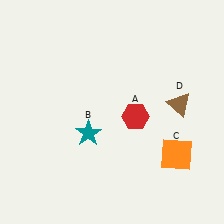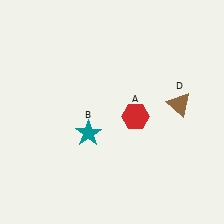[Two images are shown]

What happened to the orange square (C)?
The orange square (C) was removed in Image 2. It was in the bottom-right area of Image 1.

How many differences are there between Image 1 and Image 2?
There is 1 difference between the two images.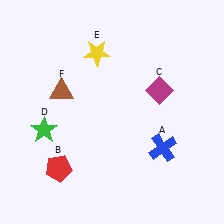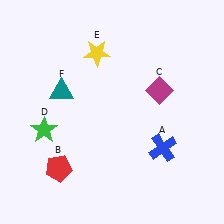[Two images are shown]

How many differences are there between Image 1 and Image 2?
There is 1 difference between the two images.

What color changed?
The triangle (F) changed from brown in Image 1 to teal in Image 2.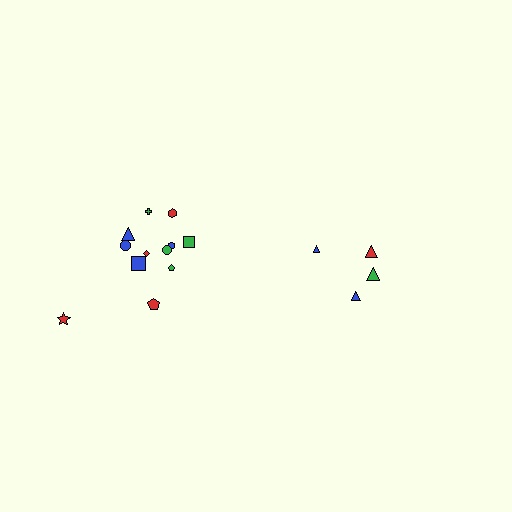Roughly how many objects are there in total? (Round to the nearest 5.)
Roughly 15 objects in total.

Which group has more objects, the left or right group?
The left group.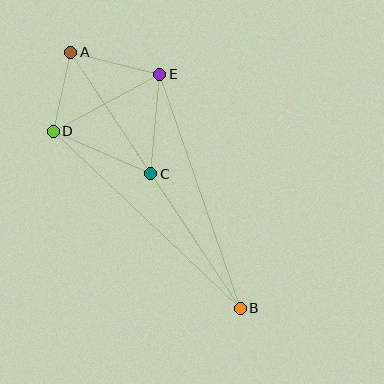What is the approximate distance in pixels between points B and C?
The distance between B and C is approximately 162 pixels.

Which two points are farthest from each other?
Points A and B are farthest from each other.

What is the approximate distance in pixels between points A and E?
The distance between A and E is approximately 92 pixels.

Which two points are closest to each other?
Points A and D are closest to each other.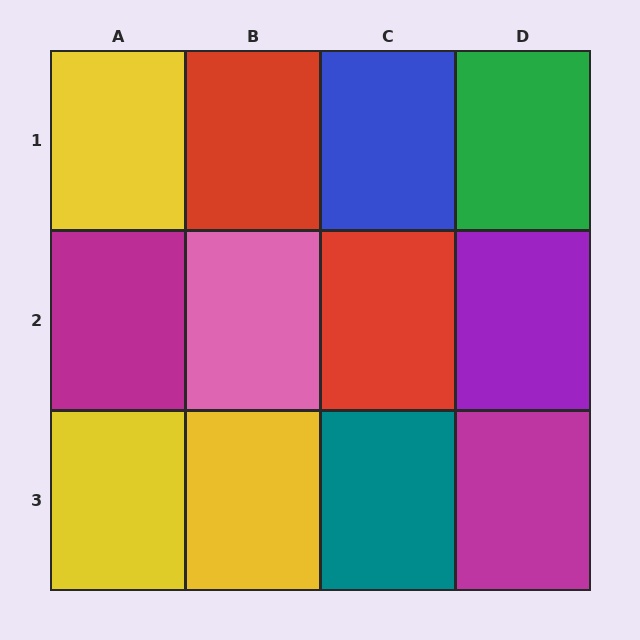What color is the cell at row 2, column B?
Pink.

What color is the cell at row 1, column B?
Red.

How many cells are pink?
1 cell is pink.